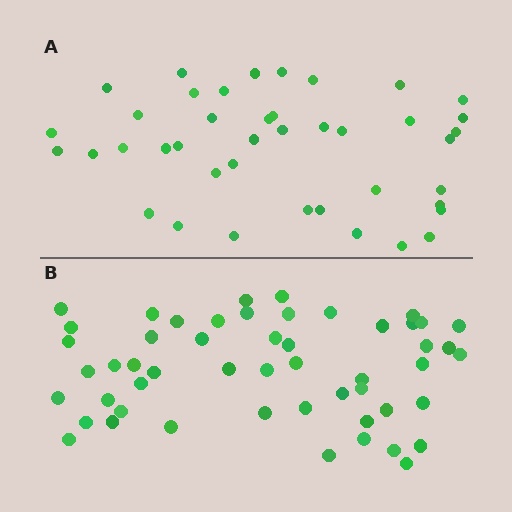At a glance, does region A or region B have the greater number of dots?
Region B (the bottom region) has more dots.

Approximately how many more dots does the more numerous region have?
Region B has roughly 12 or so more dots than region A.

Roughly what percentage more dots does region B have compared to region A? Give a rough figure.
About 25% more.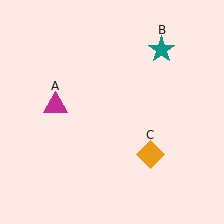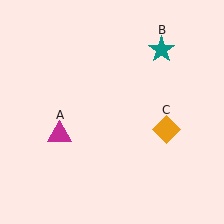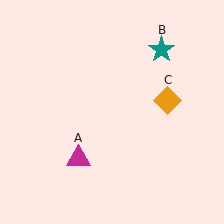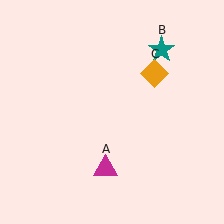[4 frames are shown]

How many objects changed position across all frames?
2 objects changed position: magenta triangle (object A), orange diamond (object C).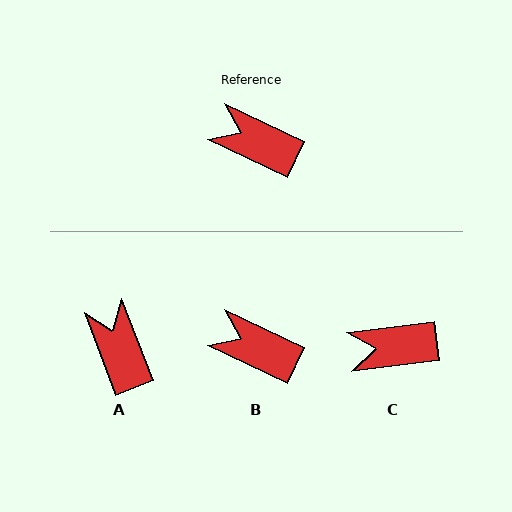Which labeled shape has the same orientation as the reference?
B.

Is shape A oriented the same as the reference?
No, it is off by about 43 degrees.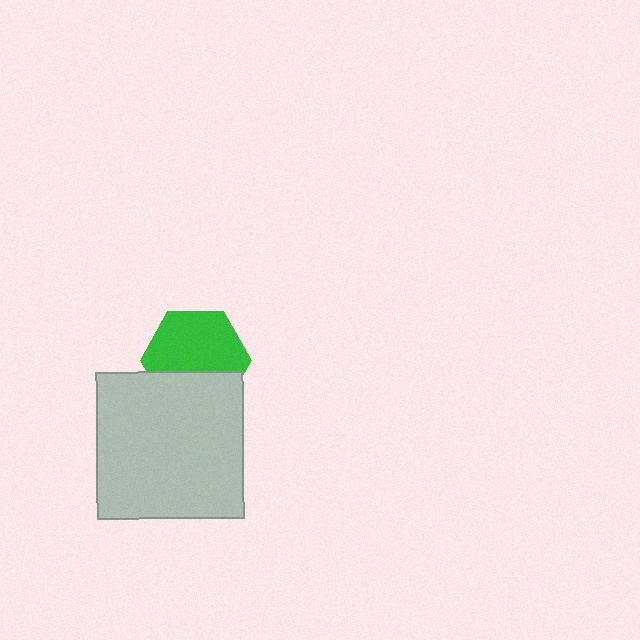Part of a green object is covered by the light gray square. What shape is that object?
It is a hexagon.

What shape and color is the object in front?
The object in front is a light gray square.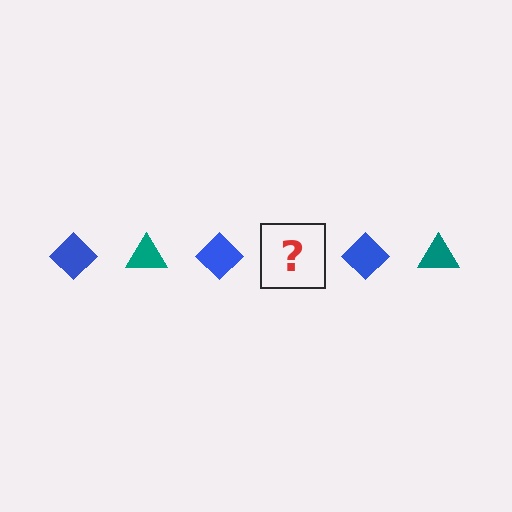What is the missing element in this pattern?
The missing element is a teal triangle.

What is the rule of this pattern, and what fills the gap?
The rule is that the pattern alternates between blue diamond and teal triangle. The gap should be filled with a teal triangle.